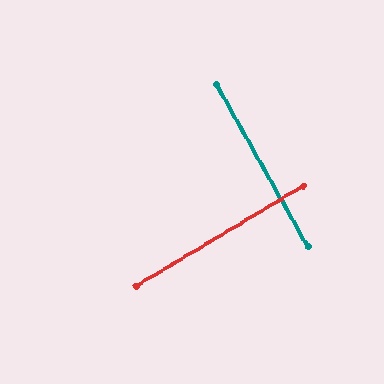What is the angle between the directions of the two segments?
Approximately 88 degrees.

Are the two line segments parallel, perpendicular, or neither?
Perpendicular — they meet at approximately 88°.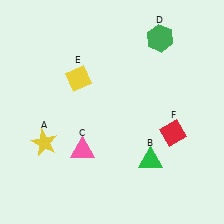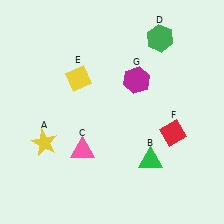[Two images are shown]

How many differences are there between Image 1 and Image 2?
There is 1 difference between the two images.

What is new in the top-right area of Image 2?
A magenta hexagon (G) was added in the top-right area of Image 2.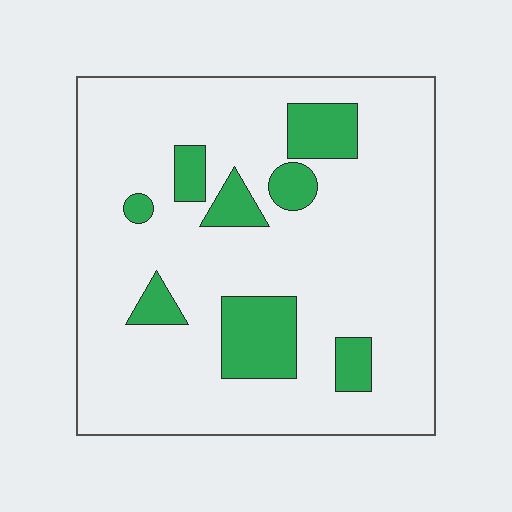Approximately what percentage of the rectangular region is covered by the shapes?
Approximately 15%.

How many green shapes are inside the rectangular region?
8.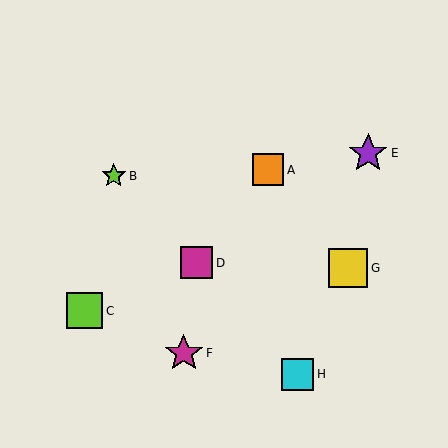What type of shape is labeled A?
Shape A is an orange square.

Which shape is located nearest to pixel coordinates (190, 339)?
The magenta star (labeled F) at (184, 353) is nearest to that location.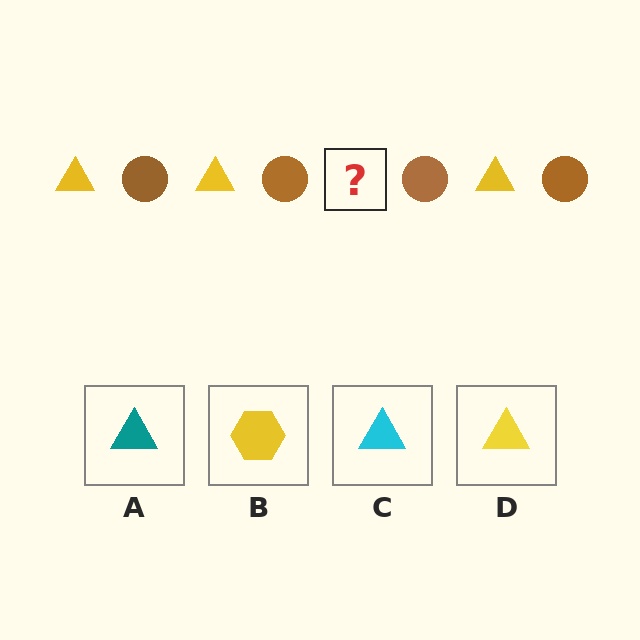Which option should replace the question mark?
Option D.